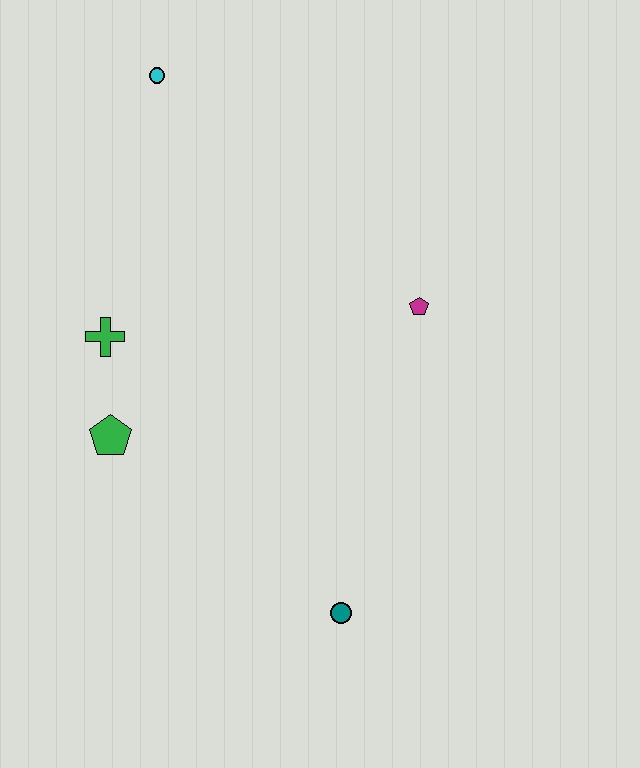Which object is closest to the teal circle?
The green pentagon is closest to the teal circle.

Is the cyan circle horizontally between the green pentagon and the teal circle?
Yes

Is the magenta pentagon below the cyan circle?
Yes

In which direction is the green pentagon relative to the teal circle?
The green pentagon is to the left of the teal circle.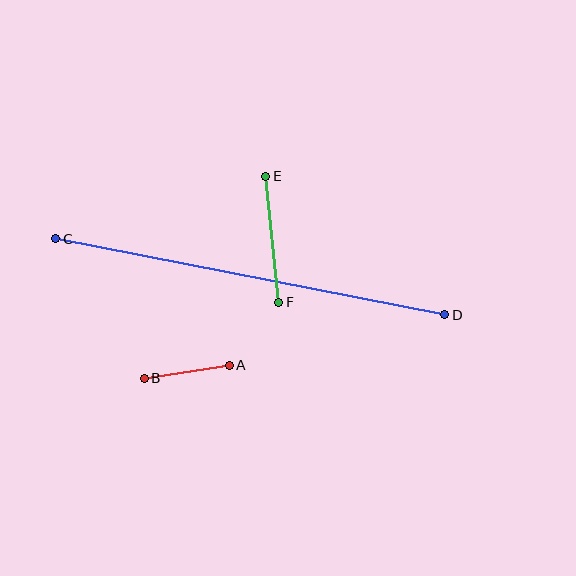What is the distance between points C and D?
The distance is approximately 396 pixels.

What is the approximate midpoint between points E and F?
The midpoint is at approximately (272, 239) pixels.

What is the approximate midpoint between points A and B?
The midpoint is at approximately (187, 372) pixels.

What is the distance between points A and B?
The distance is approximately 86 pixels.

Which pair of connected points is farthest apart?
Points C and D are farthest apart.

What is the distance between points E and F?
The distance is approximately 127 pixels.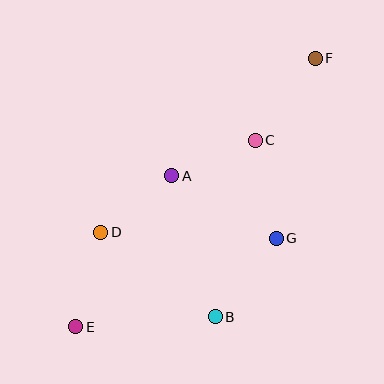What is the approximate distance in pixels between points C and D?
The distance between C and D is approximately 180 pixels.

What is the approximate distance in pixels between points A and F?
The distance between A and F is approximately 186 pixels.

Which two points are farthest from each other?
Points E and F are farthest from each other.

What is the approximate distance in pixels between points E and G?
The distance between E and G is approximately 219 pixels.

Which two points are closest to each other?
Points A and D are closest to each other.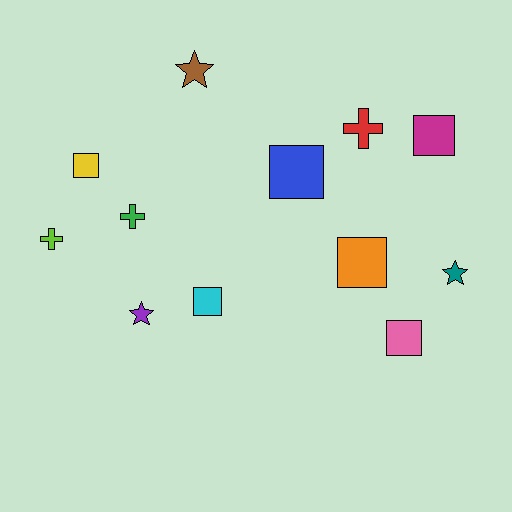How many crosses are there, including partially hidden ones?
There are 3 crosses.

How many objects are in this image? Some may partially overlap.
There are 12 objects.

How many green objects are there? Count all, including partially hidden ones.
There is 1 green object.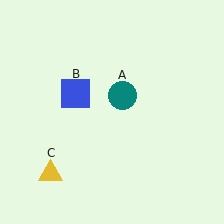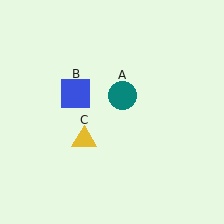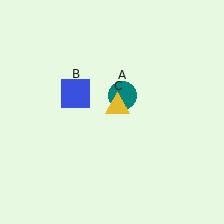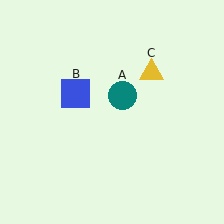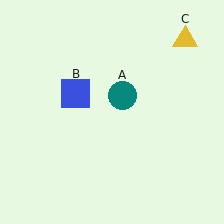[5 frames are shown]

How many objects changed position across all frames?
1 object changed position: yellow triangle (object C).